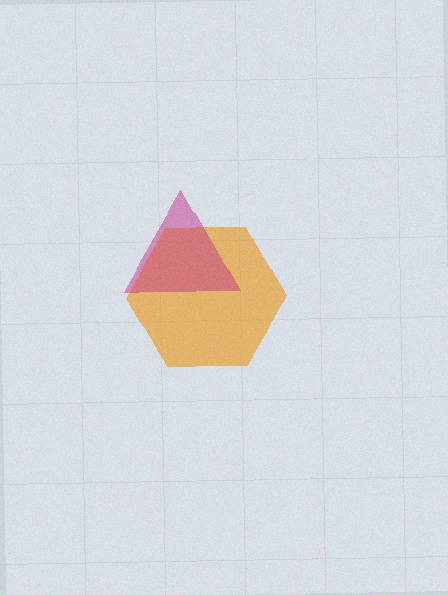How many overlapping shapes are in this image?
There are 2 overlapping shapes in the image.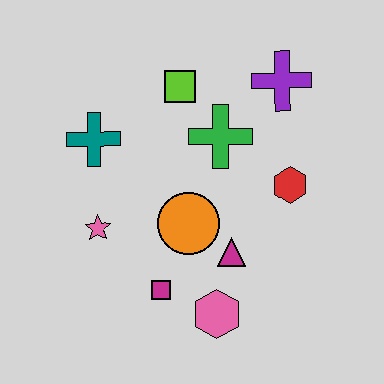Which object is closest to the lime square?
The green cross is closest to the lime square.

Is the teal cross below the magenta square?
No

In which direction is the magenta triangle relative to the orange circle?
The magenta triangle is to the right of the orange circle.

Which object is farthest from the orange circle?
The purple cross is farthest from the orange circle.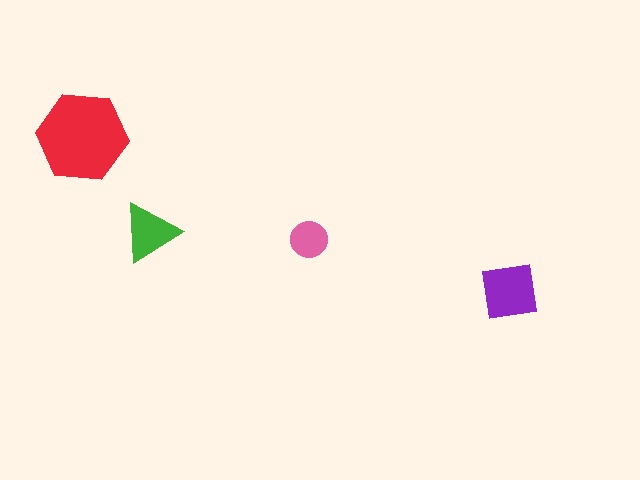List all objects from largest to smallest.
The red hexagon, the purple square, the green triangle, the pink circle.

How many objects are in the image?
There are 4 objects in the image.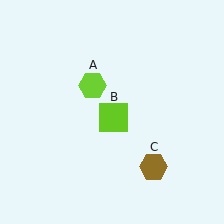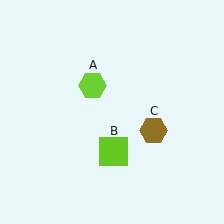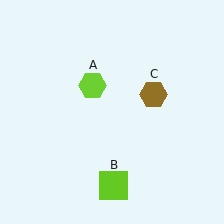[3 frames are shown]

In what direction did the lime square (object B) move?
The lime square (object B) moved down.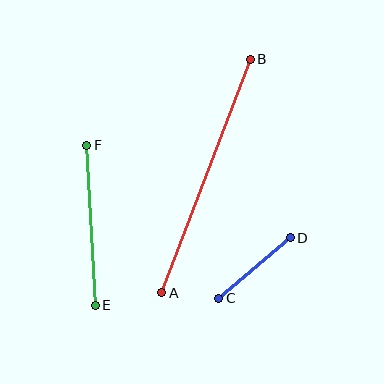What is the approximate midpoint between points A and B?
The midpoint is at approximately (206, 176) pixels.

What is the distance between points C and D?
The distance is approximately 93 pixels.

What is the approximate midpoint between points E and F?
The midpoint is at approximately (91, 225) pixels.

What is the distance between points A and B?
The distance is approximately 250 pixels.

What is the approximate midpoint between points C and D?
The midpoint is at approximately (254, 268) pixels.